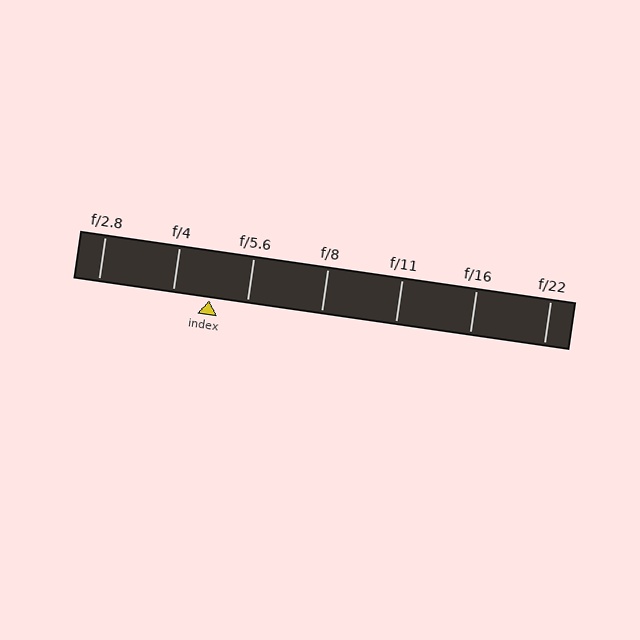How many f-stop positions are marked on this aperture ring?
There are 7 f-stop positions marked.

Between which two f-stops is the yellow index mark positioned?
The index mark is between f/4 and f/5.6.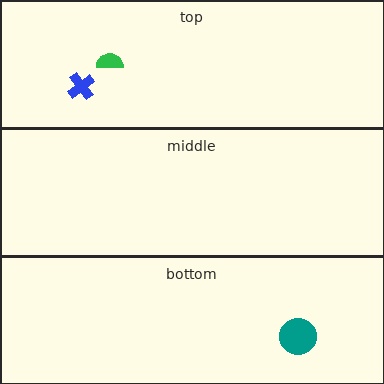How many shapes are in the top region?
2.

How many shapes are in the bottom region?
1.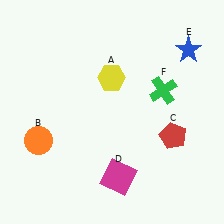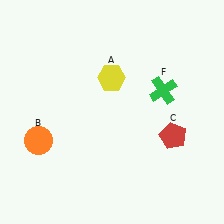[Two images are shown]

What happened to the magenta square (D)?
The magenta square (D) was removed in Image 2. It was in the bottom-right area of Image 1.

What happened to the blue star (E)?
The blue star (E) was removed in Image 2. It was in the top-right area of Image 1.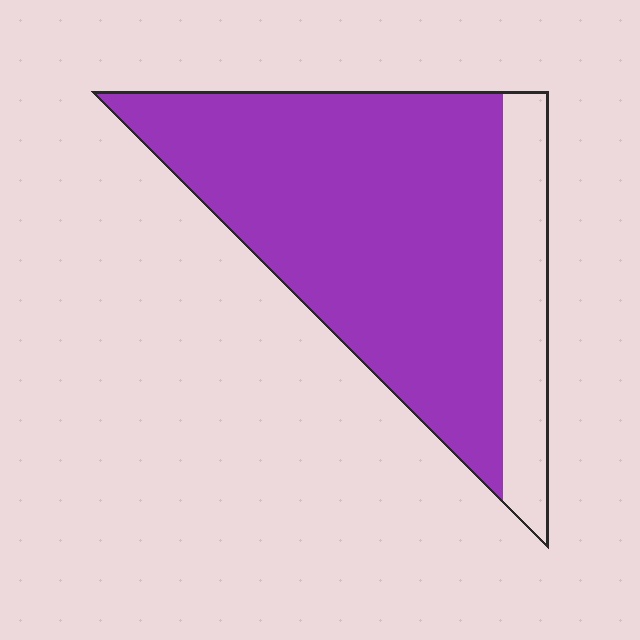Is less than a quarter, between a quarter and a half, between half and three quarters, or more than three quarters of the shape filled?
More than three quarters.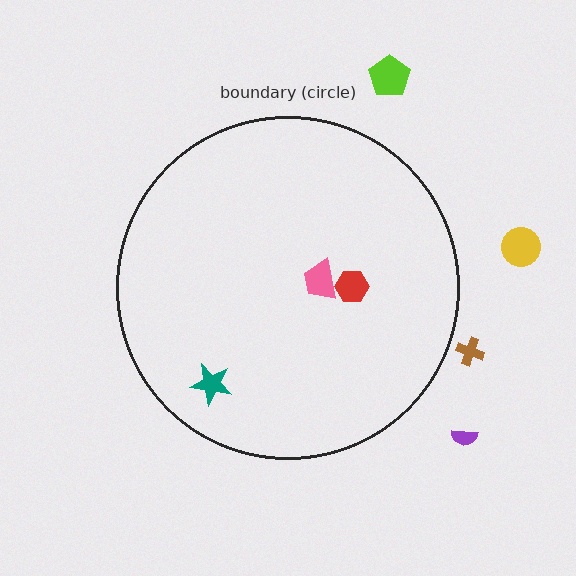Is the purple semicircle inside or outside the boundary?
Outside.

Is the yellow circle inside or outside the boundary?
Outside.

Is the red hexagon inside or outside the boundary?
Inside.